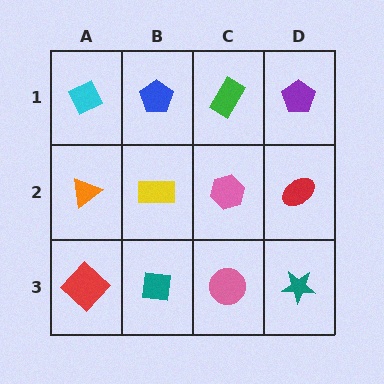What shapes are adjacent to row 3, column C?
A pink hexagon (row 2, column C), a teal square (row 3, column B), a teal star (row 3, column D).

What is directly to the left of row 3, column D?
A pink circle.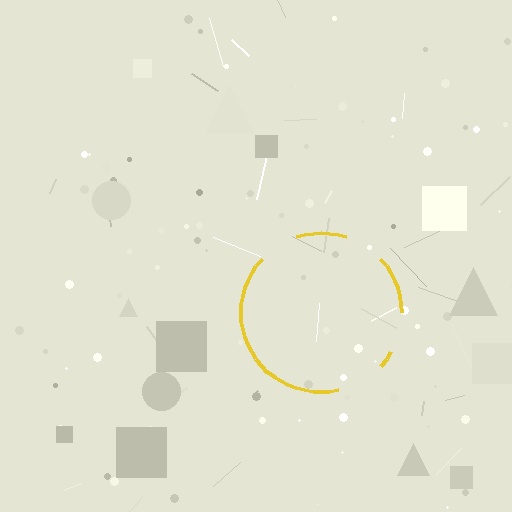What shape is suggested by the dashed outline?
The dashed outline suggests a circle.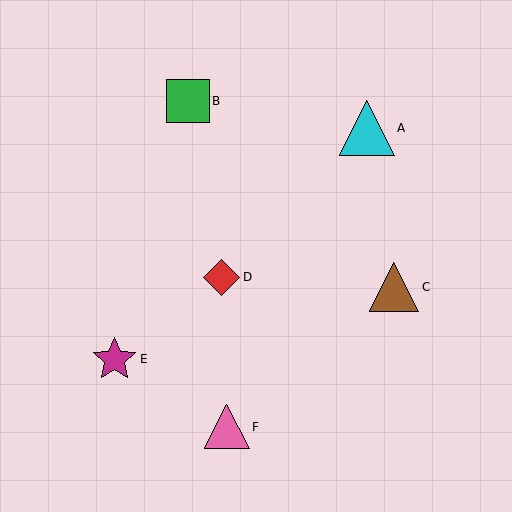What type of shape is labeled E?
Shape E is a magenta star.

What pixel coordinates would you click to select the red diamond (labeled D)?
Click at (221, 277) to select the red diamond D.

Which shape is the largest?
The cyan triangle (labeled A) is the largest.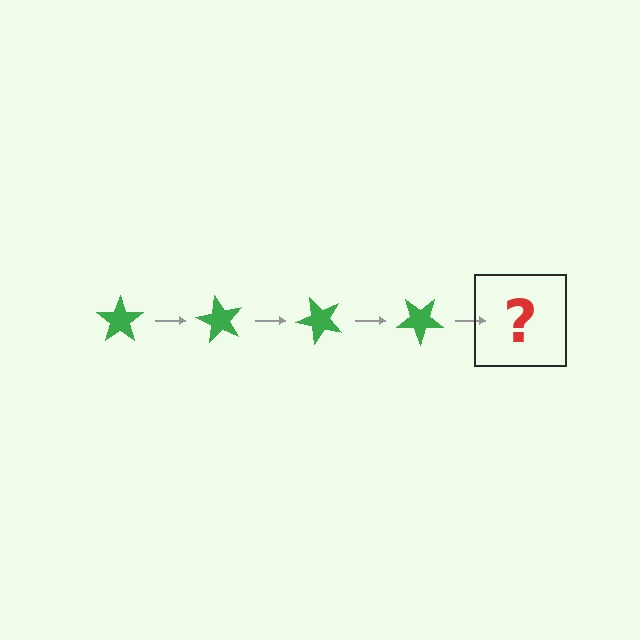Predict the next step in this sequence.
The next step is a green star rotated 240 degrees.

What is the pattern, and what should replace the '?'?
The pattern is that the star rotates 60 degrees each step. The '?' should be a green star rotated 240 degrees.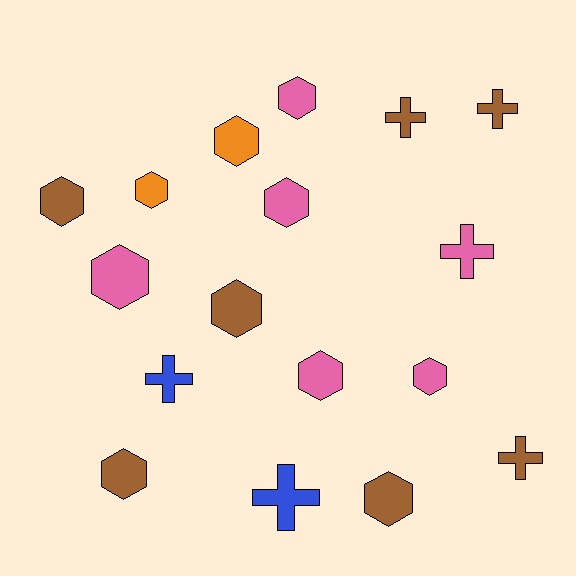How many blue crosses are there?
There are 2 blue crosses.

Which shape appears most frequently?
Hexagon, with 11 objects.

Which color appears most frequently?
Brown, with 7 objects.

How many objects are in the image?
There are 17 objects.